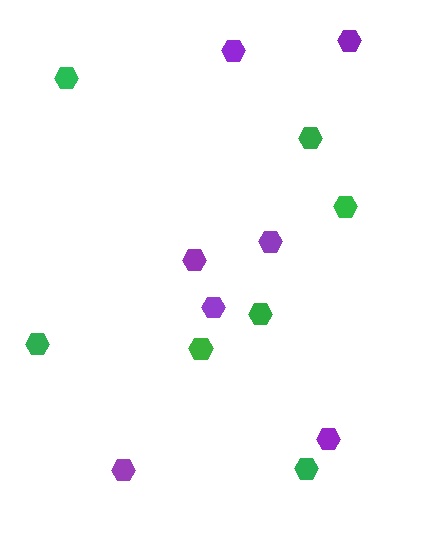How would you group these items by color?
There are 2 groups: one group of green hexagons (7) and one group of purple hexagons (7).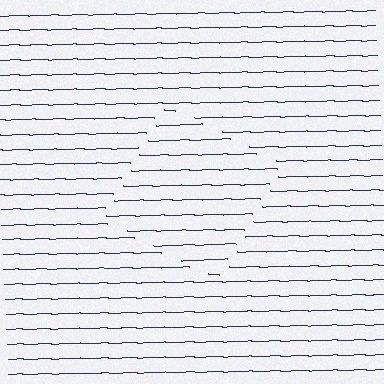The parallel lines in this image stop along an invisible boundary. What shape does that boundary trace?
An illusory square. The interior of the shape contains the same grating, shifted by half a period — the contour is defined by the phase discontinuity where line-ends from the inner and outer gratings abut.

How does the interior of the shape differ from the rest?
The interior of the shape contains the same grating, shifted by half a period — the contour is defined by the phase discontinuity where line-ends from the inner and outer gratings abut.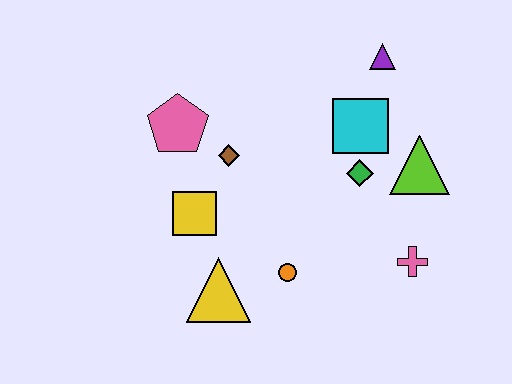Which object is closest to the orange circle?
The yellow triangle is closest to the orange circle.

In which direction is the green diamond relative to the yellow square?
The green diamond is to the right of the yellow square.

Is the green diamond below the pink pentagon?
Yes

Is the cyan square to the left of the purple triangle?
Yes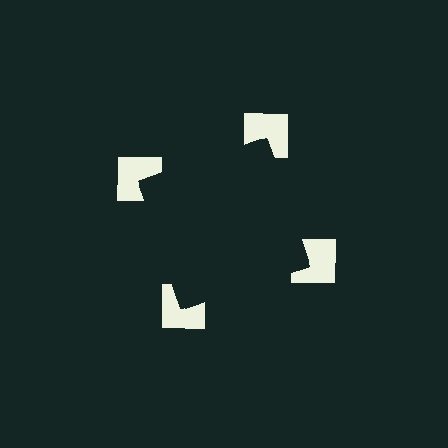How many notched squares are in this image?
There are 4 — one at each vertex of the illusory square.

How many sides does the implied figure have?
4 sides.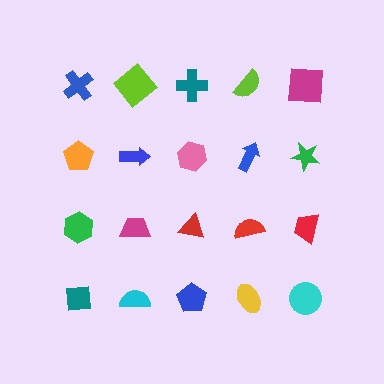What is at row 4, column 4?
A yellow ellipse.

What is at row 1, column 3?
A teal cross.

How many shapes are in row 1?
5 shapes.